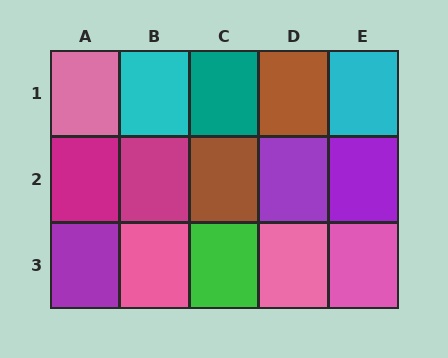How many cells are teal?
1 cell is teal.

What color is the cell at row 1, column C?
Teal.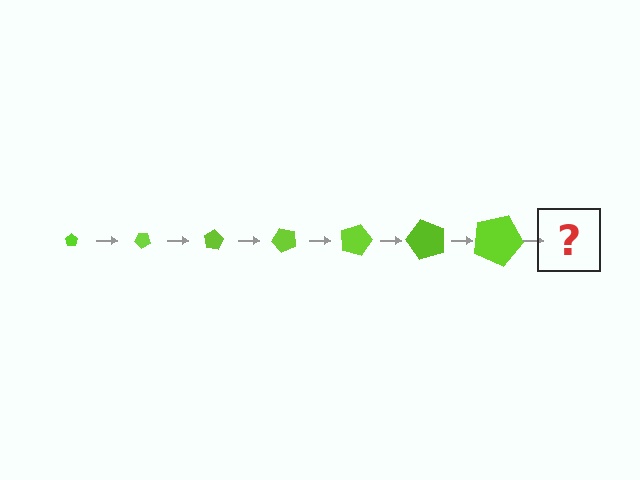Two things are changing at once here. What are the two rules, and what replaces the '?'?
The two rules are that the pentagon grows larger each step and it rotates 40 degrees each step. The '?' should be a pentagon, larger than the previous one and rotated 280 degrees from the start.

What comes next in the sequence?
The next element should be a pentagon, larger than the previous one and rotated 280 degrees from the start.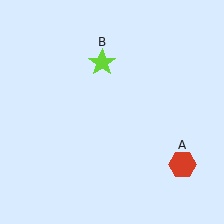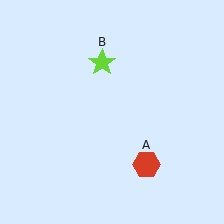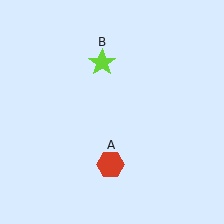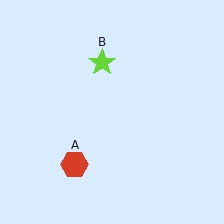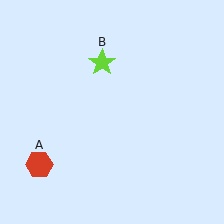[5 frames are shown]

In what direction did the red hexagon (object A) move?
The red hexagon (object A) moved left.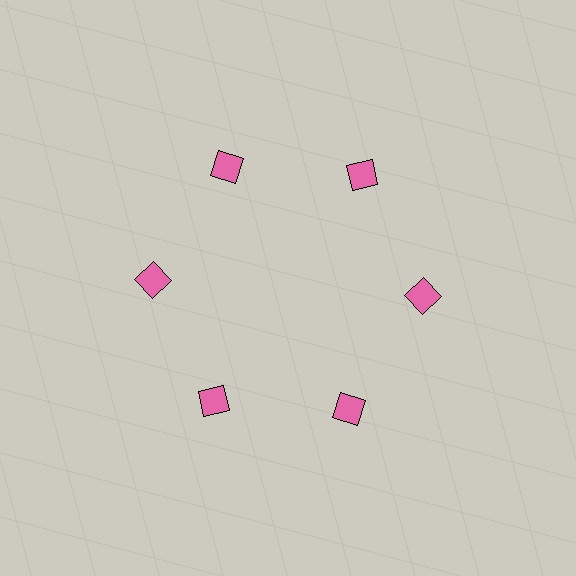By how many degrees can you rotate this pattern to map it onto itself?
The pattern maps onto itself every 60 degrees of rotation.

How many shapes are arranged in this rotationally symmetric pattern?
There are 6 shapes, arranged in 6 groups of 1.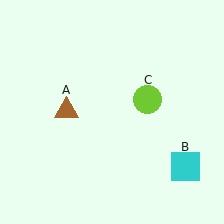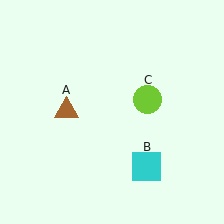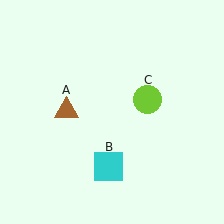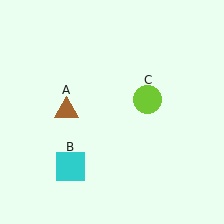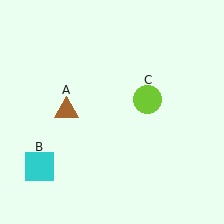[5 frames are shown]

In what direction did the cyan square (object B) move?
The cyan square (object B) moved left.